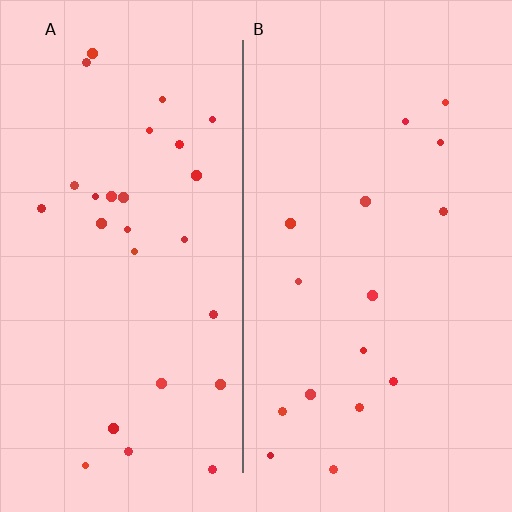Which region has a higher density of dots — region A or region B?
A (the left).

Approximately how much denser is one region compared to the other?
Approximately 1.7× — region A over region B.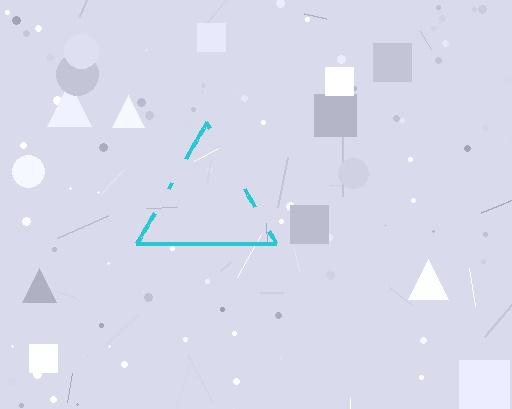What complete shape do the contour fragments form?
The contour fragments form a triangle.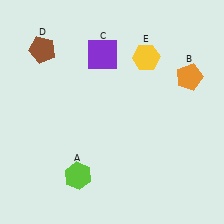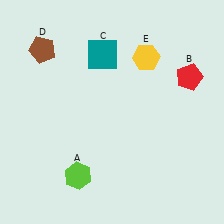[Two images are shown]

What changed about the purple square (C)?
In Image 1, C is purple. In Image 2, it changed to teal.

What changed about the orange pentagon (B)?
In Image 1, B is orange. In Image 2, it changed to red.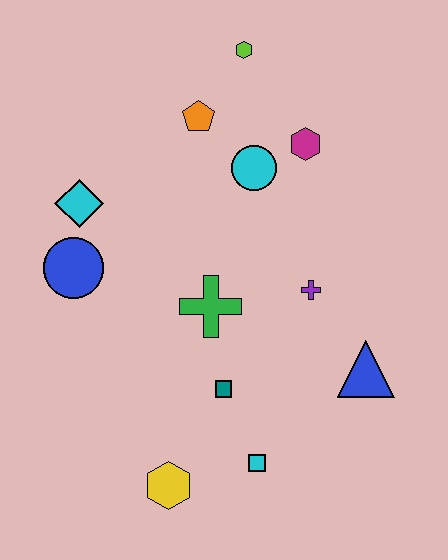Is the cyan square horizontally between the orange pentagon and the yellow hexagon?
No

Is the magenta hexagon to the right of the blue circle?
Yes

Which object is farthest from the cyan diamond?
The blue triangle is farthest from the cyan diamond.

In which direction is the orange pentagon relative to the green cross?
The orange pentagon is above the green cross.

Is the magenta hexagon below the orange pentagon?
Yes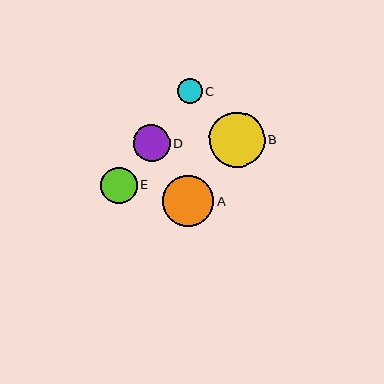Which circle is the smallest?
Circle C is the smallest with a size of approximately 25 pixels.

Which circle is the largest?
Circle B is the largest with a size of approximately 55 pixels.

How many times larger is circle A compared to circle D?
Circle A is approximately 1.4 times the size of circle D.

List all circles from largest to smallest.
From largest to smallest: B, A, D, E, C.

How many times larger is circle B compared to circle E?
Circle B is approximately 1.5 times the size of circle E.